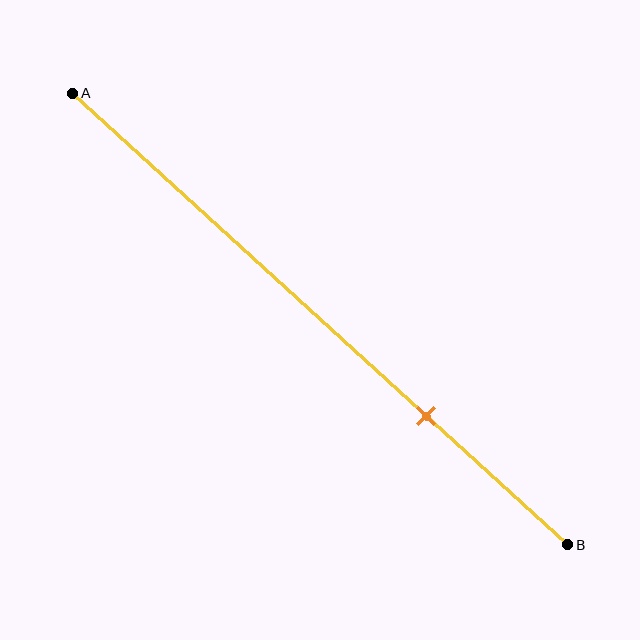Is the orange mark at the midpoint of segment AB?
No, the mark is at about 70% from A, not at the 50% midpoint.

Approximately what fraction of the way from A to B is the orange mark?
The orange mark is approximately 70% of the way from A to B.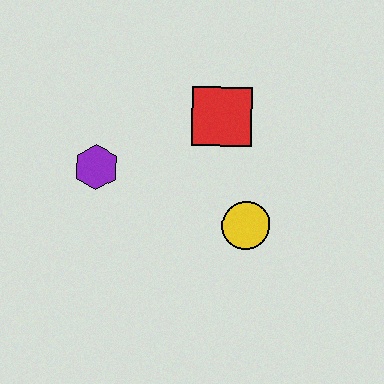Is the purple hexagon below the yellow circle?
No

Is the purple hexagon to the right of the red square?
No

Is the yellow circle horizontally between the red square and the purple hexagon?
No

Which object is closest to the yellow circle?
The red square is closest to the yellow circle.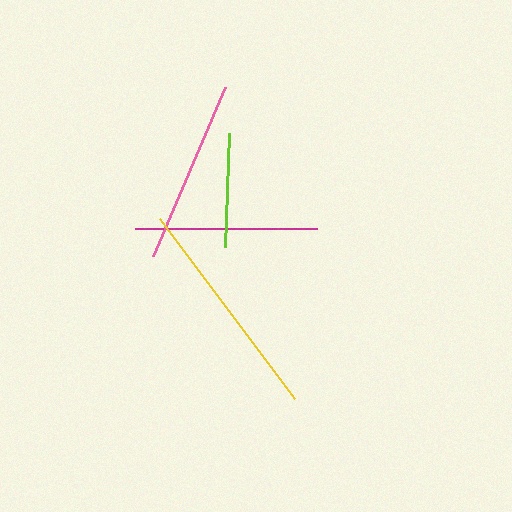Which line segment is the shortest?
The lime line is the shortest at approximately 114 pixels.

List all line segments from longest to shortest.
From longest to shortest: yellow, pink, magenta, lime.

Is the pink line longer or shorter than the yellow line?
The yellow line is longer than the pink line.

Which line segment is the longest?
The yellow line is the longest at approximately 225 pixels.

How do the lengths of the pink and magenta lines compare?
The pink and magenta lines are approximately the same length.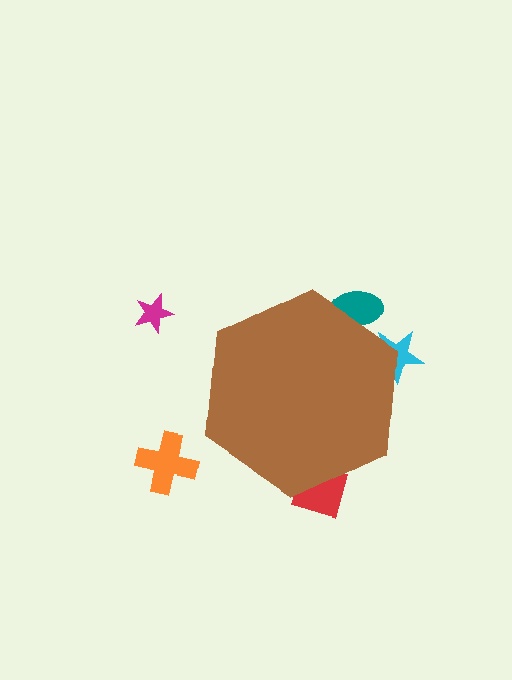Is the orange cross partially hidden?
No, the orange cross is fully visible.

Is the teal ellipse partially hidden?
Yes, the teal ellipse is partially hidden behind the brown hexagon.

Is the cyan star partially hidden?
Yes, the cyan star is partially hidden behind the brown hexagon.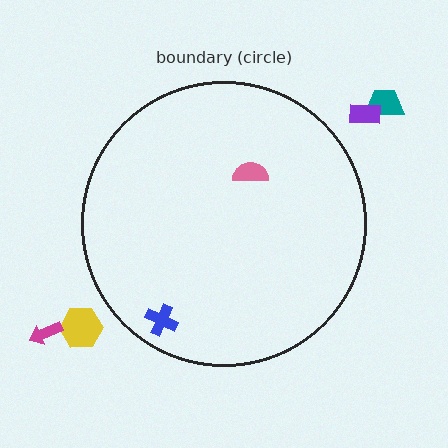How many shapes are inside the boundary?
2 inside, 4 outside.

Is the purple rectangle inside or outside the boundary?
Outside.